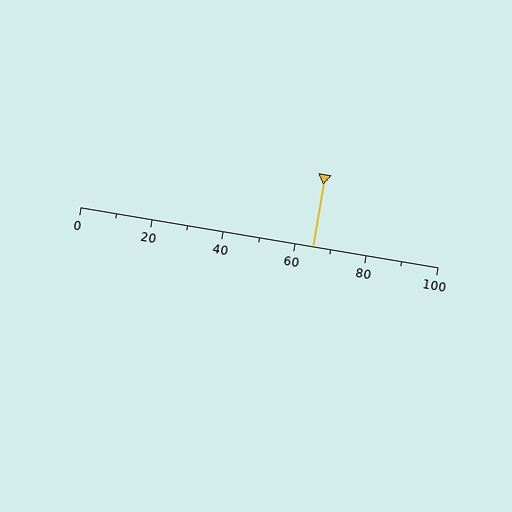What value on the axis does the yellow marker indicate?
The marker indicates approximately 65.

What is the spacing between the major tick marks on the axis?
The major ticks are spaced 20 apart.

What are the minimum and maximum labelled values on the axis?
The axis runs from 0 to 100.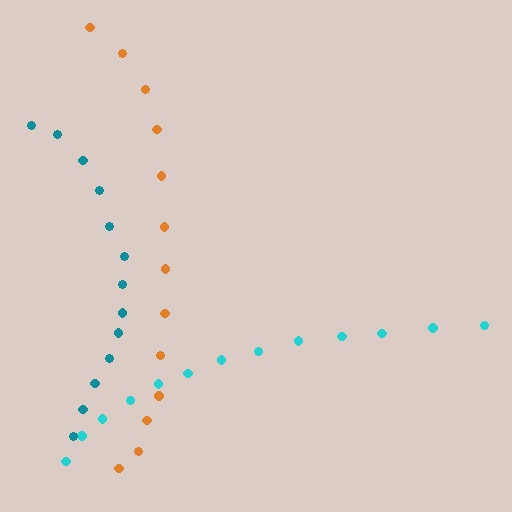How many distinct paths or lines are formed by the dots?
There are 3 distinct paths.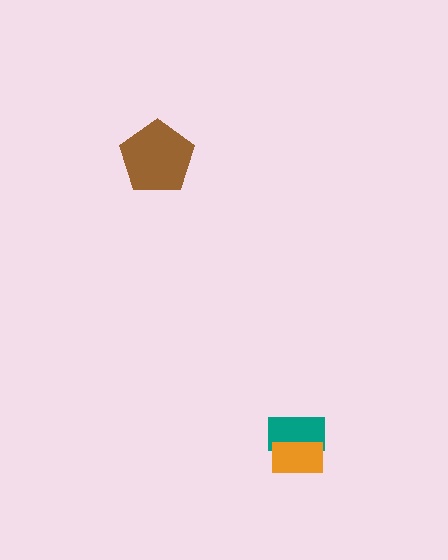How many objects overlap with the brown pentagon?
0 objects overlap with the brown pentagon.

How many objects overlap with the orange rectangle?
1 object overlaps with the orange rectangle.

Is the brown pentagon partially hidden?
No, no other shape covers it.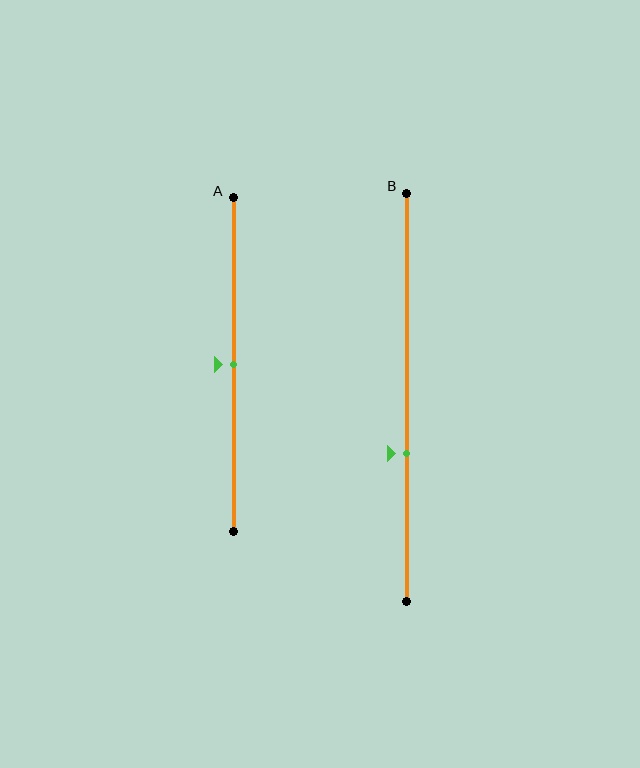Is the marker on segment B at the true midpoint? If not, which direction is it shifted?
No, the marker on segment B is shifted downward by about 14% of the segment length.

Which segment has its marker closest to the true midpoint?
Segment A has its marker closest to the true midpoint.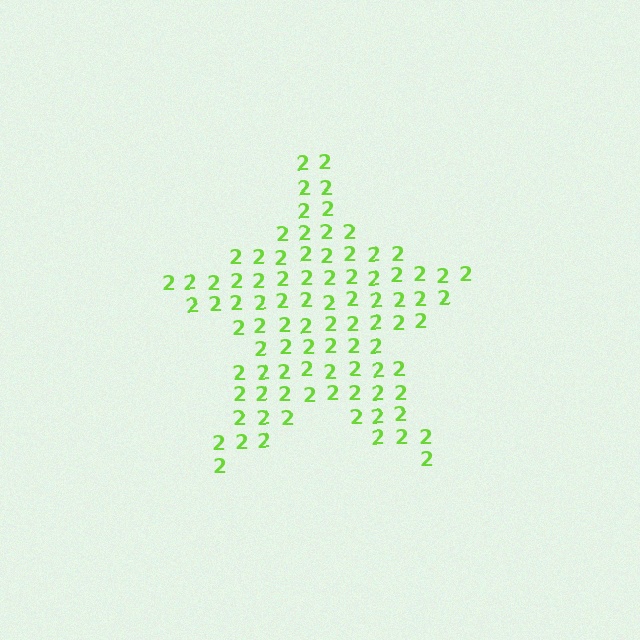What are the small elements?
The small elements are digit 2's.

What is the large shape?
The large shape is a star.